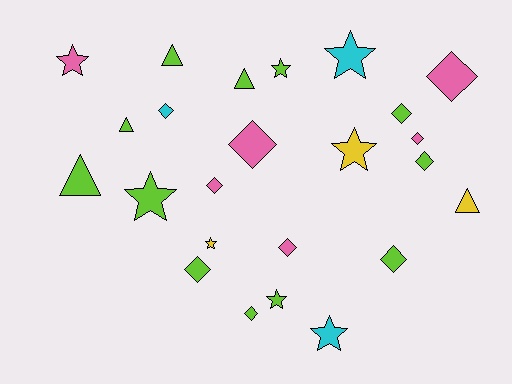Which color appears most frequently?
Lime, with 12 objects.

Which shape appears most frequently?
Diamond, with 11 objects.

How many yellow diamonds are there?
There are no yellow diamonds.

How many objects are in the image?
There are 24 objects.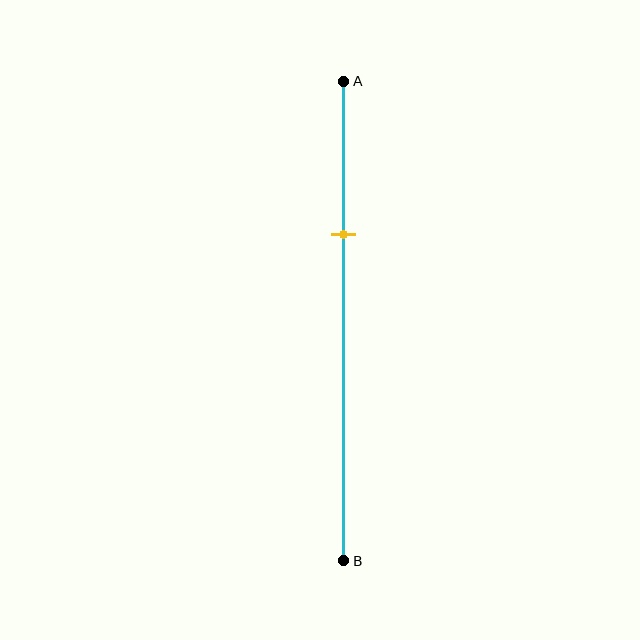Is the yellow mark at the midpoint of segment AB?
No, the mark is at about 30% from A, not at the 50% midpoint.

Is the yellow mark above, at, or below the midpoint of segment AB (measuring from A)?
The yellow mark is above the midpoint of segment AB.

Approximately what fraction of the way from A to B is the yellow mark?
The yellow mark is approximately 30% of the way from A to B.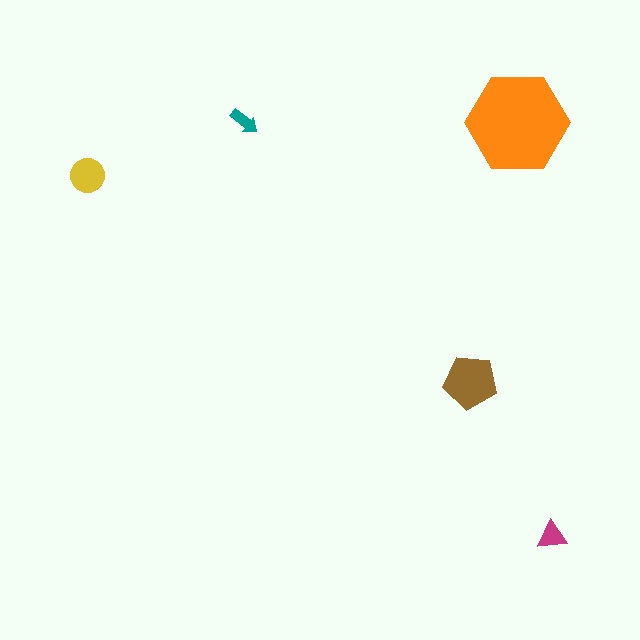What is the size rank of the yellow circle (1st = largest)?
3rd.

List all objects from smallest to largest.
The teal arrow, the magenta triangle, the yellow circle, the brown pentagon, the orange hexagon.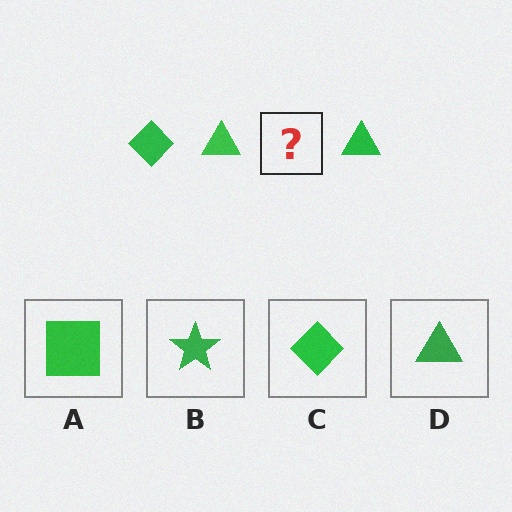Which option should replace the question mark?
Option C.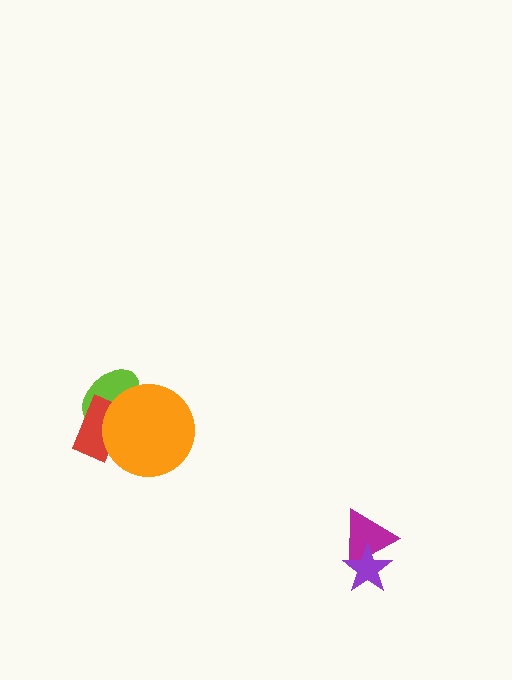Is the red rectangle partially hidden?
Yes, it is partially covered by another shape.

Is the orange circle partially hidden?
No, no other shape covers it.